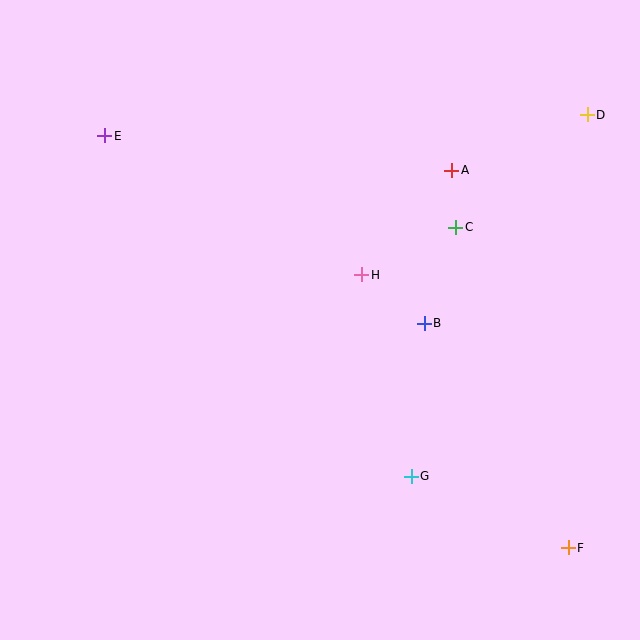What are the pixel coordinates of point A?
Point A is at (452, 170).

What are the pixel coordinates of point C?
Point C is at (456, 227).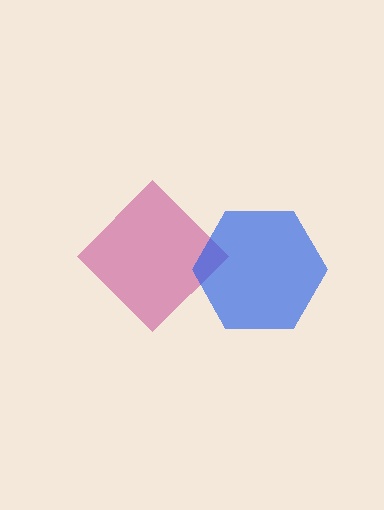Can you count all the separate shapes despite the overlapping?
Yes, there are 2 separate shapes.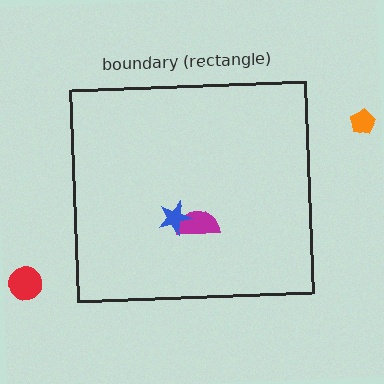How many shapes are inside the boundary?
2 inside, 2 outside.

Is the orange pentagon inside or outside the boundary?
Outside.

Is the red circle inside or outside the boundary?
Outside.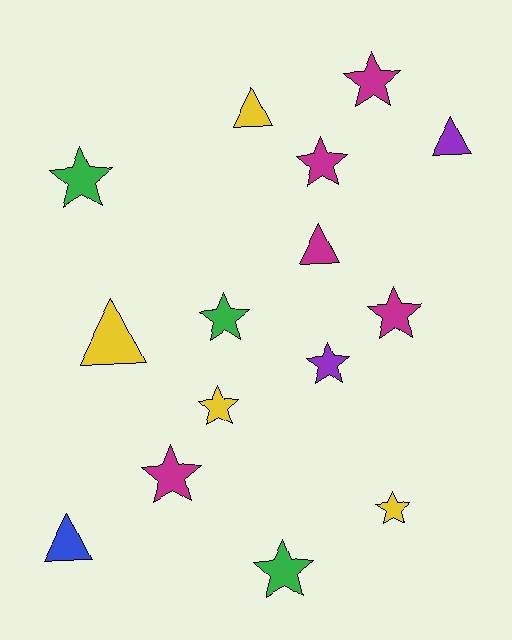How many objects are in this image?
There are 15 objects.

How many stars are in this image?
There are 10 stars.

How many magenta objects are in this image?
There are 5 magenta objects.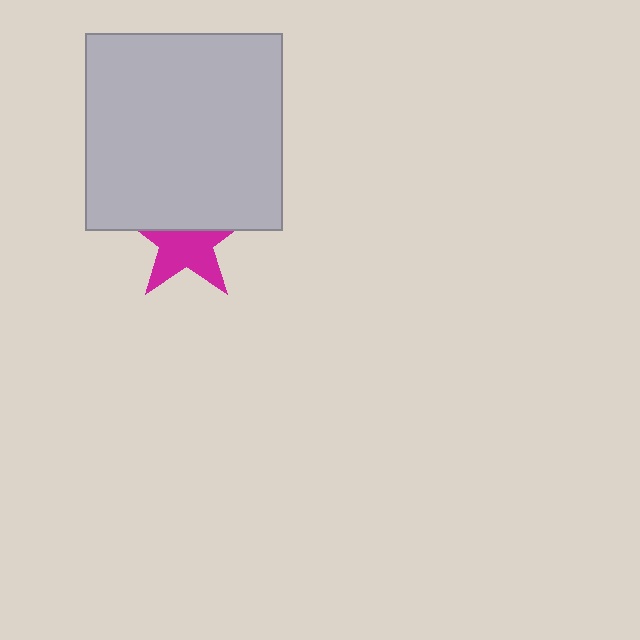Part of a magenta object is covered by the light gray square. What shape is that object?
It is a star.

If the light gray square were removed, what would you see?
You would see the complete magenta star.